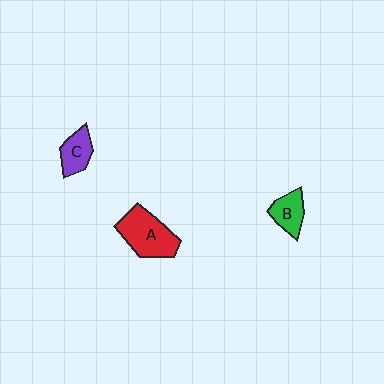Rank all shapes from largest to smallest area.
From largest to smallest: A (red), B (green), C (purple).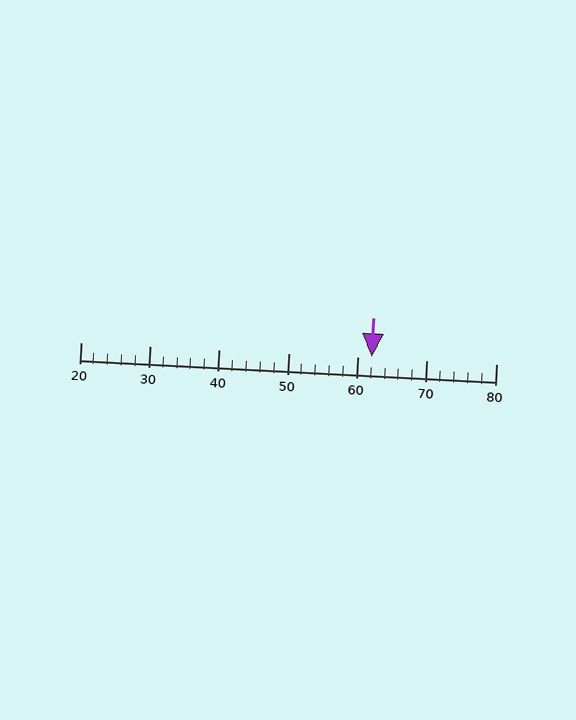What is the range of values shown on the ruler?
The ruler shows values from 20 to 80.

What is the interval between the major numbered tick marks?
The major tick marks are spaced 10 units apart.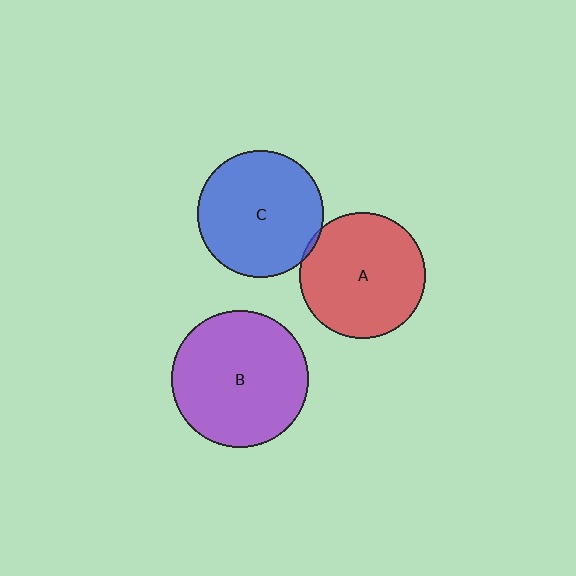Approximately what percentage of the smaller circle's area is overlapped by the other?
Approximately 5%.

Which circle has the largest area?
Circle B (purple).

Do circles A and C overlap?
Yes.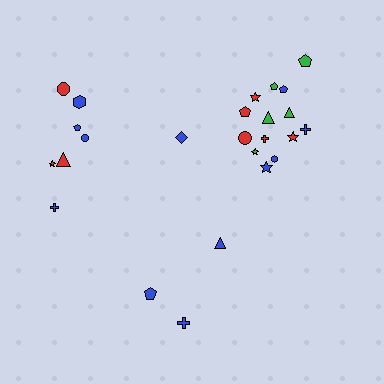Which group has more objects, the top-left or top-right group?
The top-right group.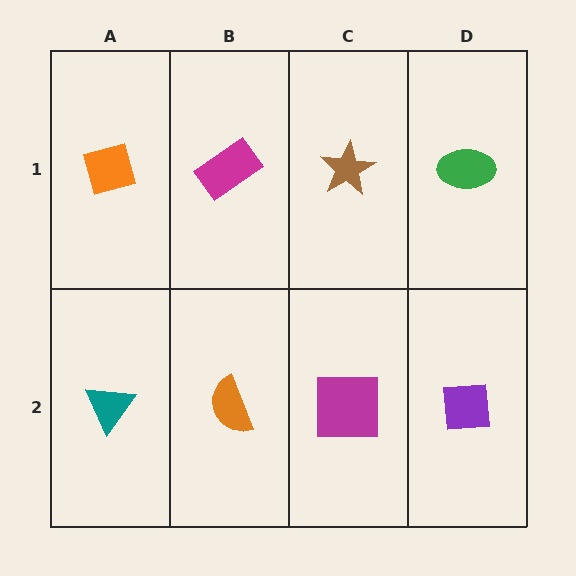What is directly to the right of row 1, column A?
A magenta rectangle.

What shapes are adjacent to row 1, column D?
A purple square (row 2, column D), a brown star (row 1, column C).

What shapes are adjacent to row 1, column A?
A teal triangle (row 2, column A), a magenta rectangle (row 1, column B).